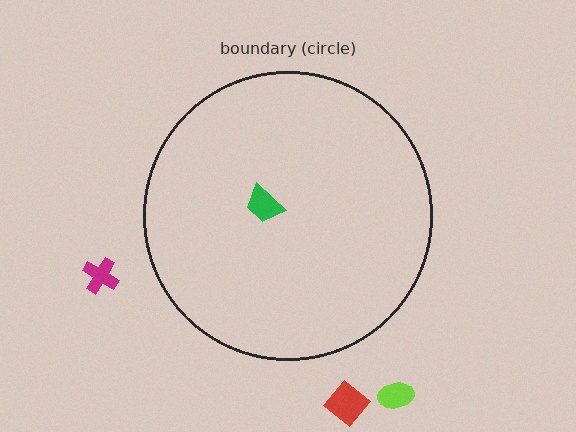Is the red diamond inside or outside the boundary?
Outside.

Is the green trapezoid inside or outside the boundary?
Inside.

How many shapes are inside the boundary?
1 inside, 3 outside.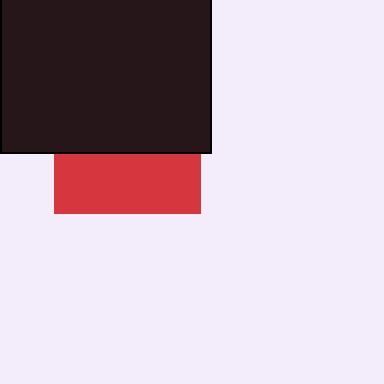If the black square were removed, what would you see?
You would see the complete red square.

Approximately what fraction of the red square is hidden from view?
Roughly 59% of the red square is hidden behind the black square.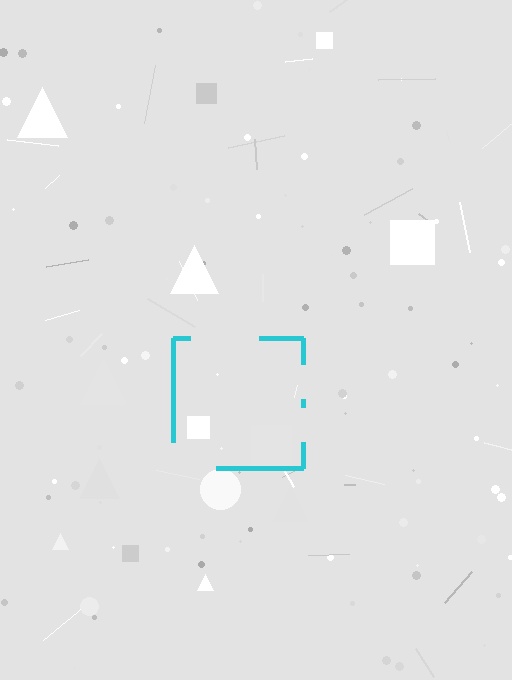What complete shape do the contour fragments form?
The contour fragments form a square.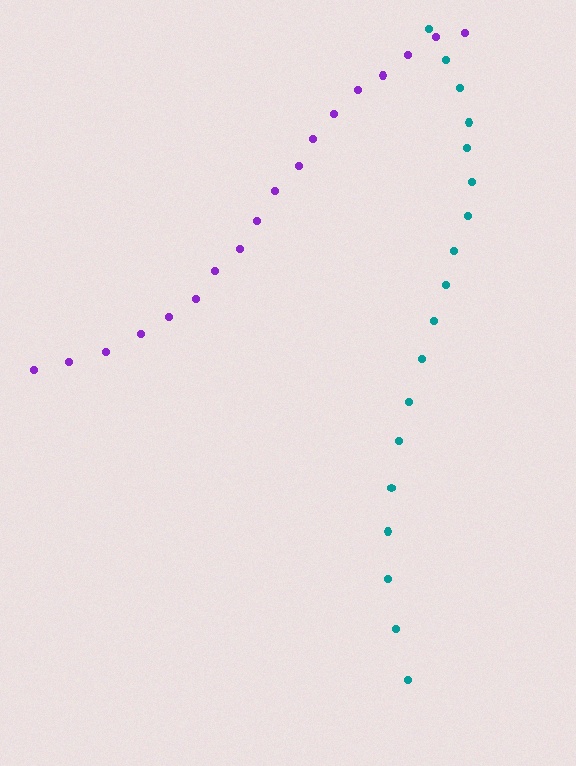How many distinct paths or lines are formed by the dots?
There are 2 distinct paths.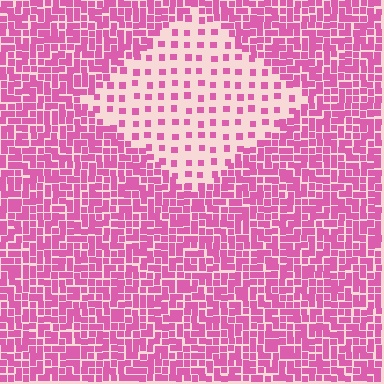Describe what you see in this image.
The image contains small pink elements arranged at two different densities. A diamond-shaped region is visible where the elements are less densely packed than the surrounding area.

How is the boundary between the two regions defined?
The boundary is defined by a change in element density (approximately 3.1x ratio). All elements are the same color, size, and shape.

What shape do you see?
I see a diamond.